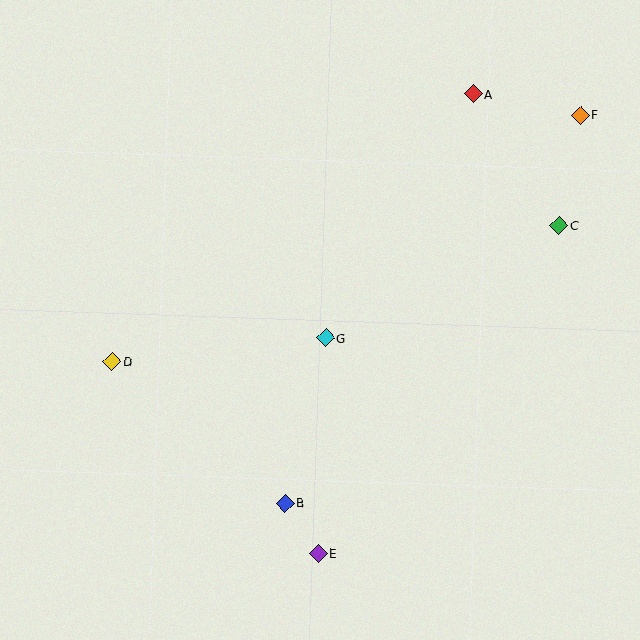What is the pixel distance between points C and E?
The distance between C and E is 407 pixels.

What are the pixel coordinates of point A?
Point A is at (473, 94).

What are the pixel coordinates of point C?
Point C is at (559, 225).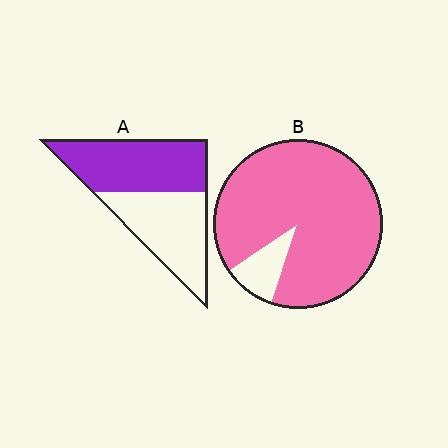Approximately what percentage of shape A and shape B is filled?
A is approximately 50% and B is approximately 90%.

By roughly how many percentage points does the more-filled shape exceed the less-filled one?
By roughly 35 percentage points (B over A).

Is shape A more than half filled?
Roughly half.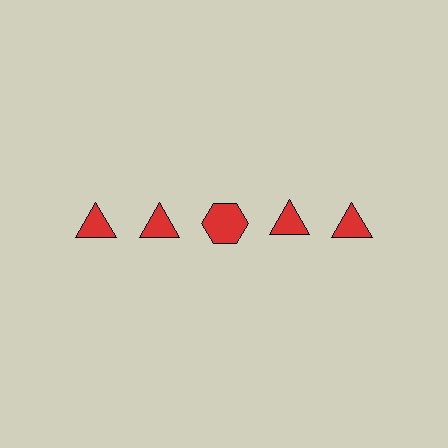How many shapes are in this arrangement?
There are 5 shapes arranged in a grid pattern.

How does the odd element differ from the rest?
It has a different shape: hexagon instead of triangle.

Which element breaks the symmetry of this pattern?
The red hexagon in the top row, center column breaks the symmetry. All other shapes are red triangles.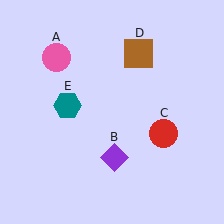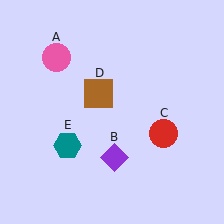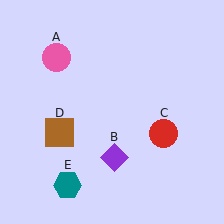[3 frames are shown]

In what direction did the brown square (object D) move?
The brown square (object D) moved down and to the left.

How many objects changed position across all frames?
2 objects changed position: brown square (object D), teal hexagon (object E).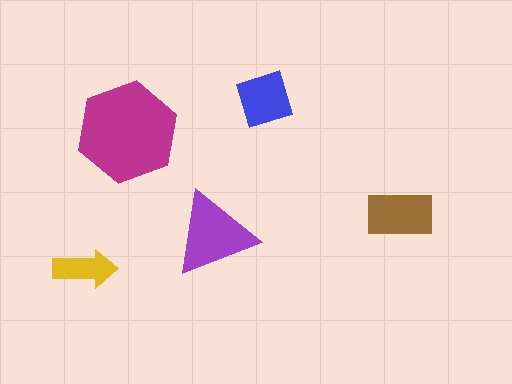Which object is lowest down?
The yellow arrow is bottommost.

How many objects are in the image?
There are 5 objects in the image.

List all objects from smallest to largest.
The yellow arrow, the blue square, the brown rectangle, the purple triangle, the magenta hexagon.